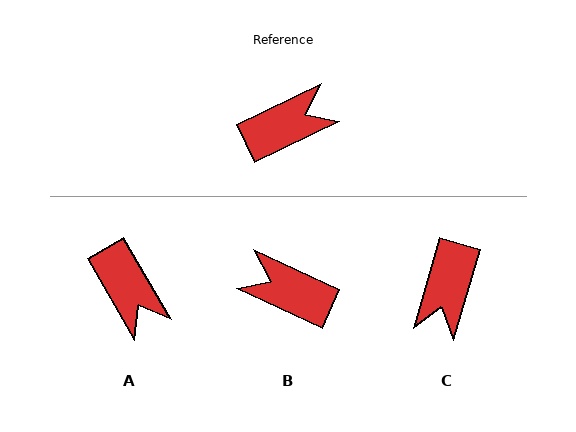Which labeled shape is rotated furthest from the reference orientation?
C, about 132 degrees away.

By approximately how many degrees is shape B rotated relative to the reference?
Approximately 129 degrees counter-clockwise.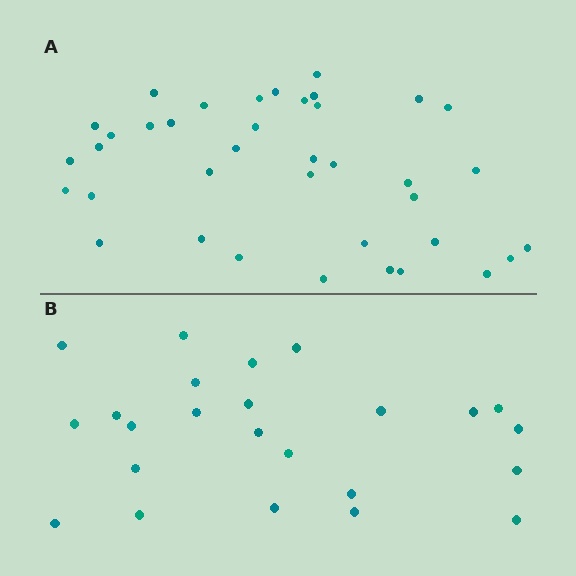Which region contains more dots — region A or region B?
Region A (the top region) has more dots.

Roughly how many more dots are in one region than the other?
Region A has approximately 15 more dots than region B.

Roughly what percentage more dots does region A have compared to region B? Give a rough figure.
About 60% more.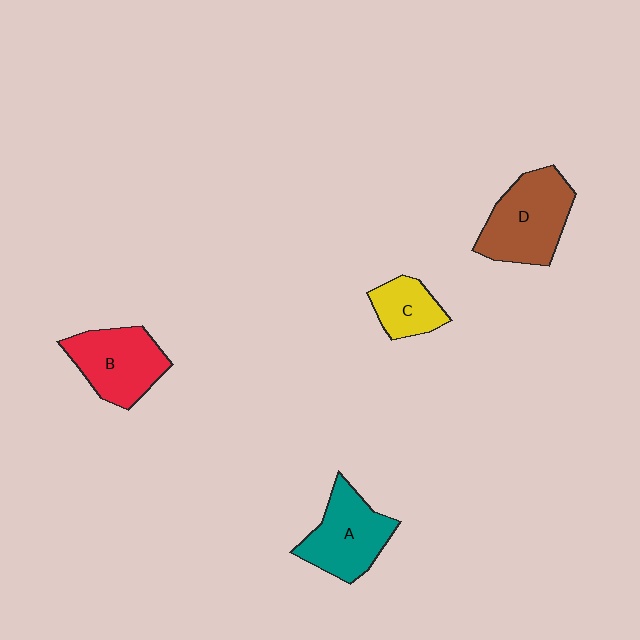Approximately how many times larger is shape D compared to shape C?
Approximately 1.9 times.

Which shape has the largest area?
Shape D (brown).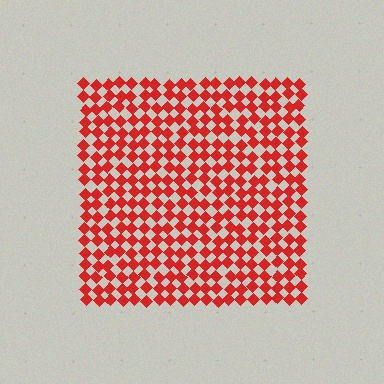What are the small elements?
The small elements are diamonds.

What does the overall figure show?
The overall figure shows a square.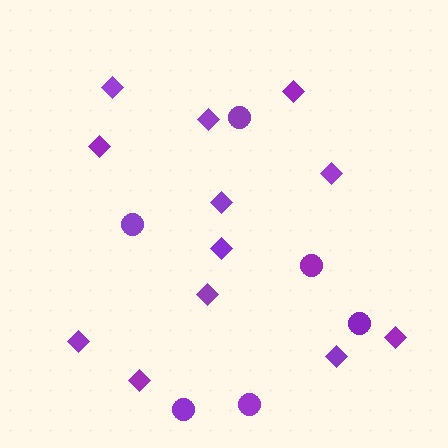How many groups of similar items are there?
There are 2 groups: one group of diamonds (12) and one group of circles (6).